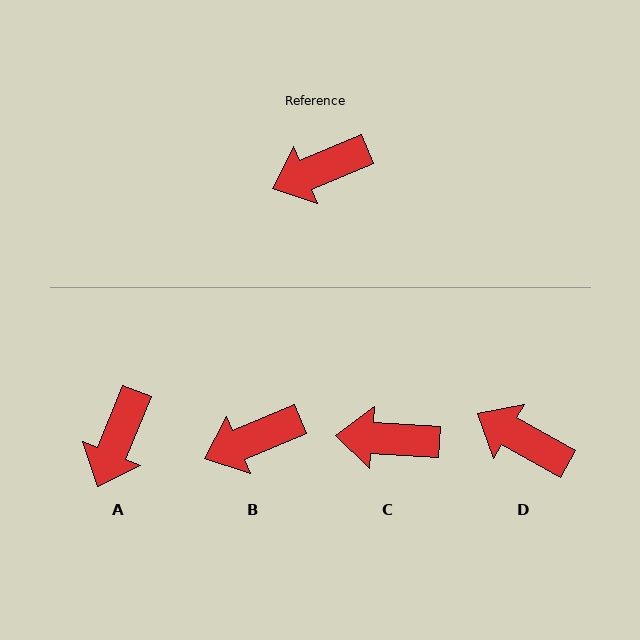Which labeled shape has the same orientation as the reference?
B.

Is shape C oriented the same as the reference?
No, it is off by about 27 degrees.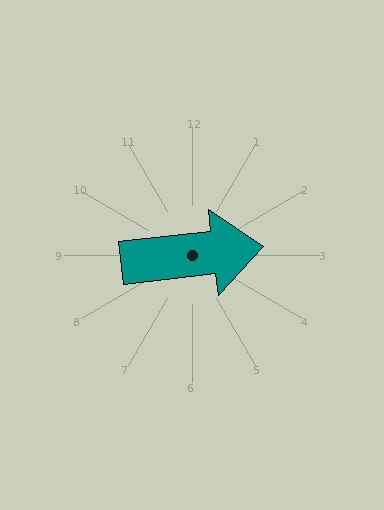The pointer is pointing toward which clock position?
Roughly 3 o'clock.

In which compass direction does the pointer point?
East.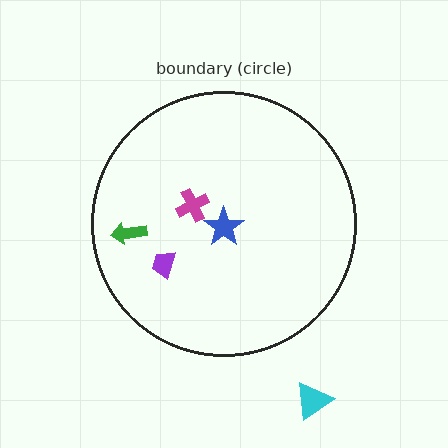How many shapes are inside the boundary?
4 inside, 1 outside.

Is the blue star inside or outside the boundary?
Inside.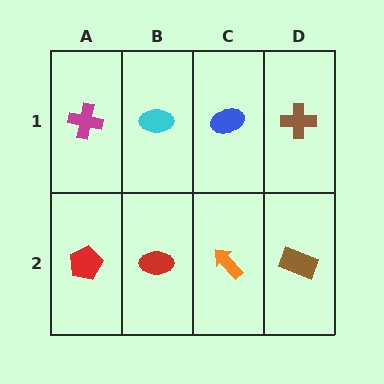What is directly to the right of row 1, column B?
A blue ellipse.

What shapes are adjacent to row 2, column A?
A magenta cross (row 1, column A), a red ellipse (row 2, column B).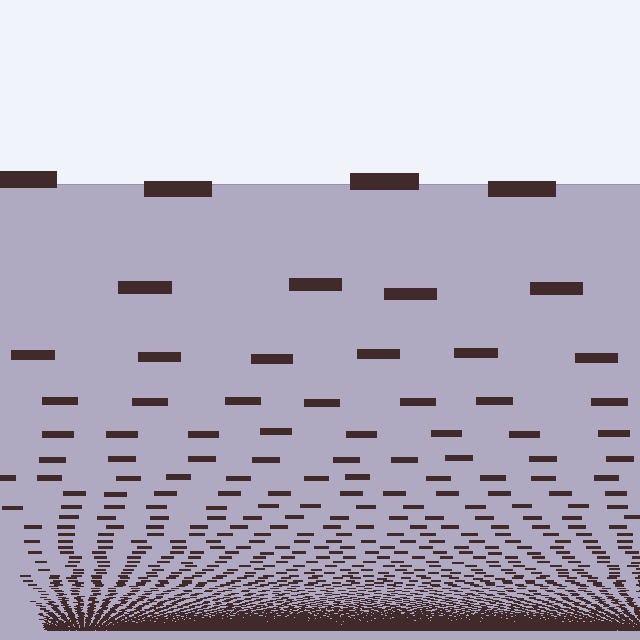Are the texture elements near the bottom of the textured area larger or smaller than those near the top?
Smaller. The gradient is inverted — elements near the bottom are smaller and denser.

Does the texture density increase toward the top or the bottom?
Density increases toward the bottom.